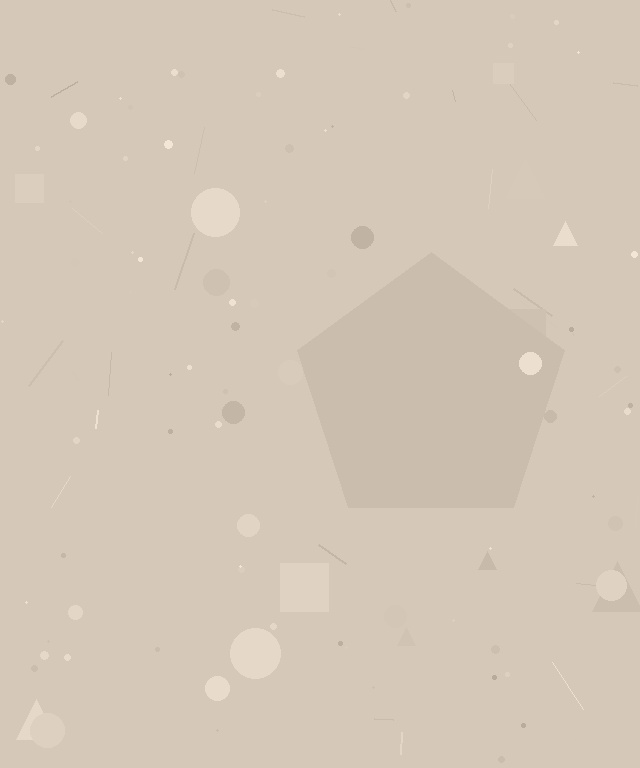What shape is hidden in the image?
A pentagon is hidden in the image.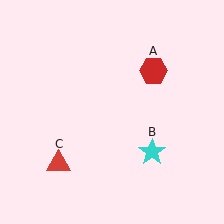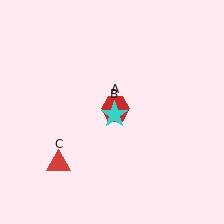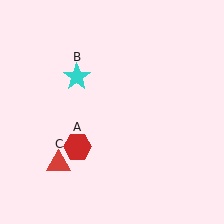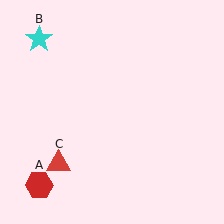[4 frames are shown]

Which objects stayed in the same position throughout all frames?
Red triangle (object C) remained stationary.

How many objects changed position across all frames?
2 objects changed position: red hexagon (object A), cyan star (object B).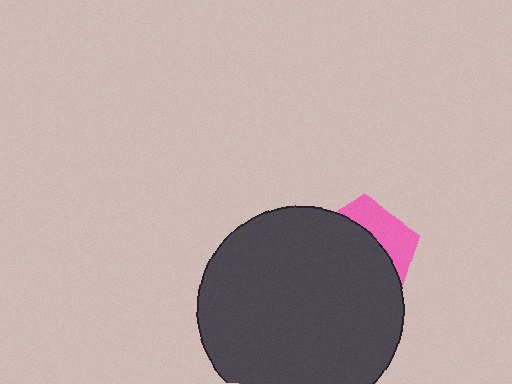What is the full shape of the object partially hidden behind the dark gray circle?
The partially hidden object is a pink pentagon.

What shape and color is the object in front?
The object in front is a dark gray circle.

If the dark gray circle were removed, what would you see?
You would see the complete pink pentagon.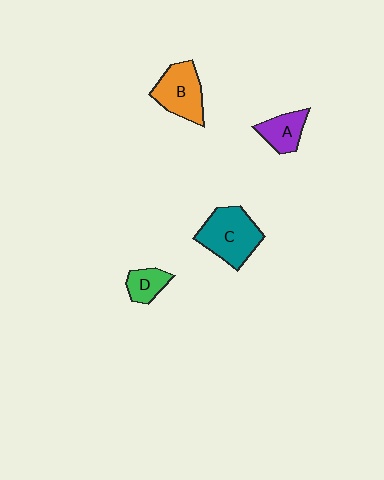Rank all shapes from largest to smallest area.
From largest to smallest: C (teal), B (orange), A (purple), D (green).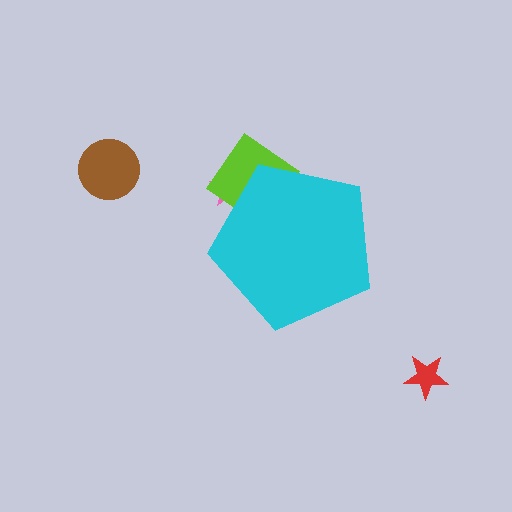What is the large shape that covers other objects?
A cyan pentagon.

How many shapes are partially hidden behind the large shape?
2 shapes are partially hidden.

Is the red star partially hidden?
No, the red star is fully visible.